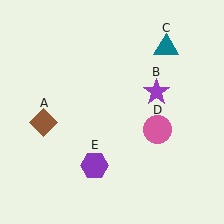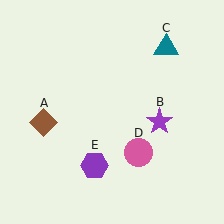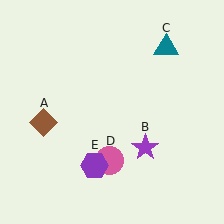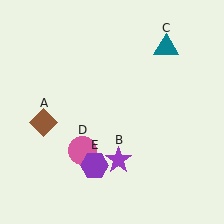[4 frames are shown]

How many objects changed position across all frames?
2 objects changed position: purple star (object B), pink circle (object D).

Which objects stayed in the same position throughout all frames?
Brown diamond (object A) and teal triangle (object C) and purple hexagon (object E) remained stationary.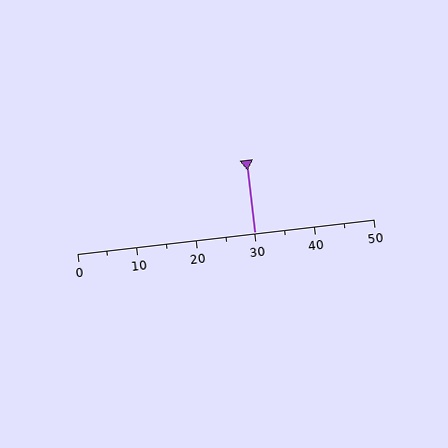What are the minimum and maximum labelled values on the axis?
The axis runs from 0 to 50.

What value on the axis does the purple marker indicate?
The marker indicates approximately 30.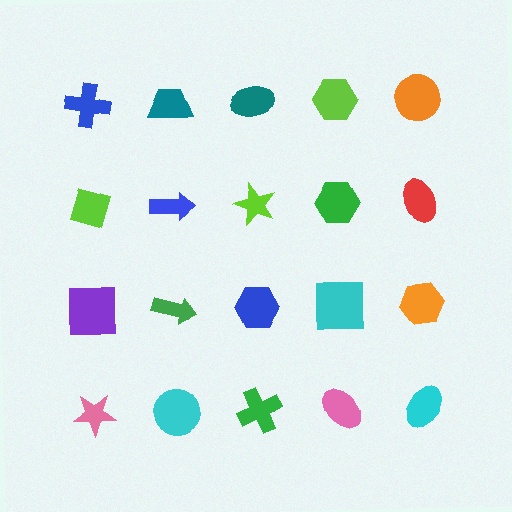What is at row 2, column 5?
A red ellipse.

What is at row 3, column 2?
A green arrow.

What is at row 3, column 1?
A purple square.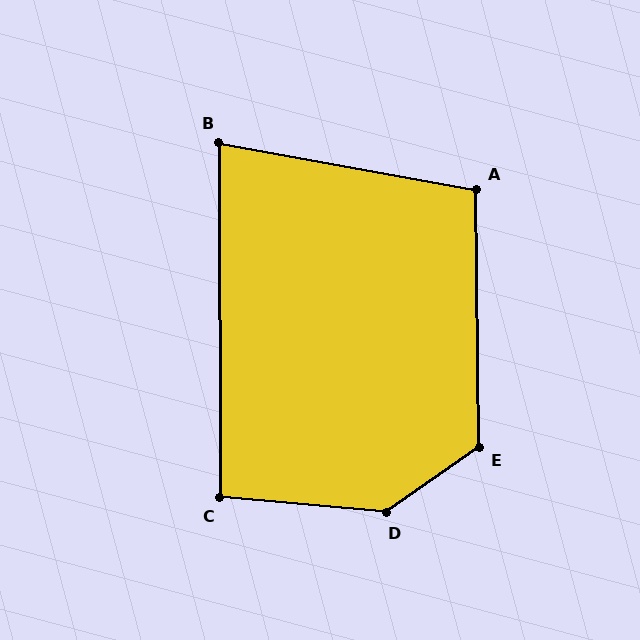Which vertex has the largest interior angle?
D, at approximately 140 degrees.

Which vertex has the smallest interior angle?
B, at approximately 80 degrees.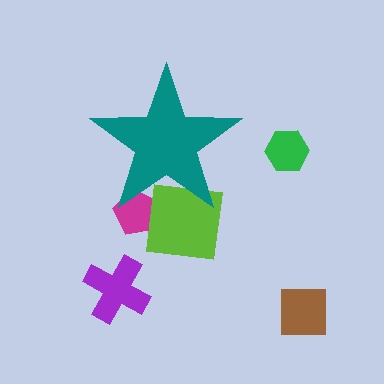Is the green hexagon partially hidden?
No, the green hexagon is fully visible.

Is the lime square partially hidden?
Yes, the lime square is partially hidden behind the teal star.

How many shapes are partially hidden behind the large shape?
2 shapes are partially hidden.